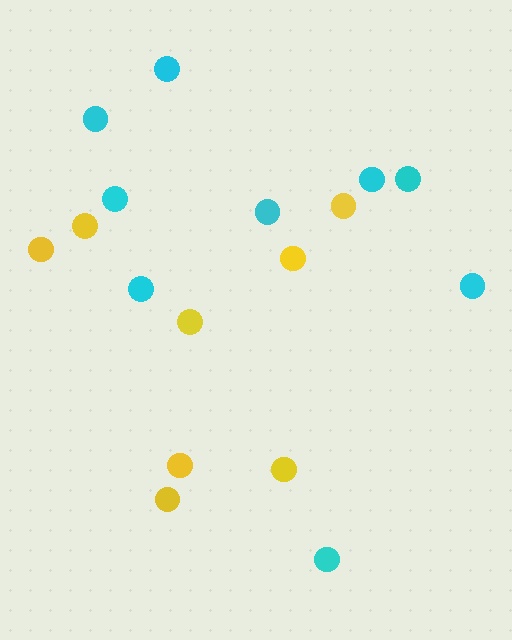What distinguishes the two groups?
There are 2 groups: one group of yellow circles (8) and one group of cyan circles (9).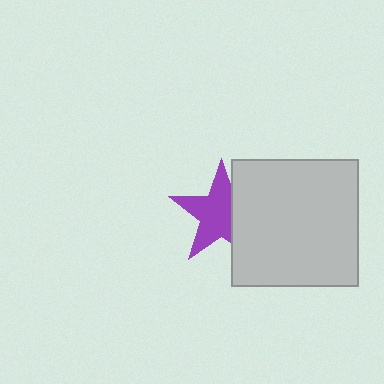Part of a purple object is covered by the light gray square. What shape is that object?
It is a star.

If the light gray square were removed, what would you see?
You would see the complete purple star.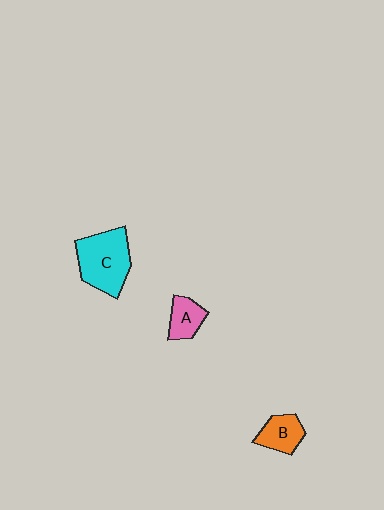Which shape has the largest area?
Shape C (cyan).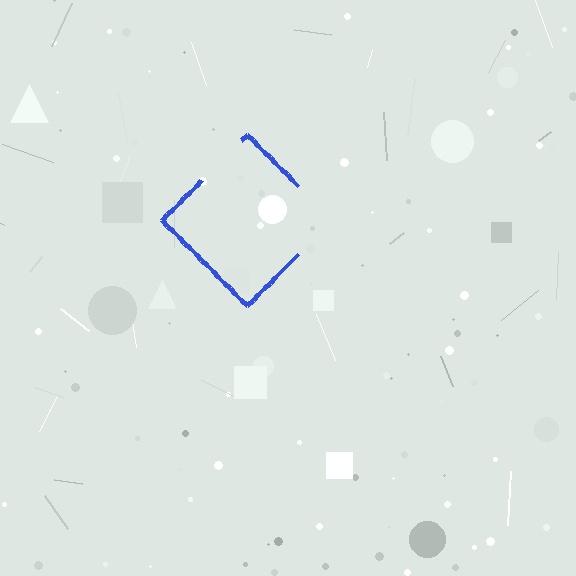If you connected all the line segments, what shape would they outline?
They would outline a diamond.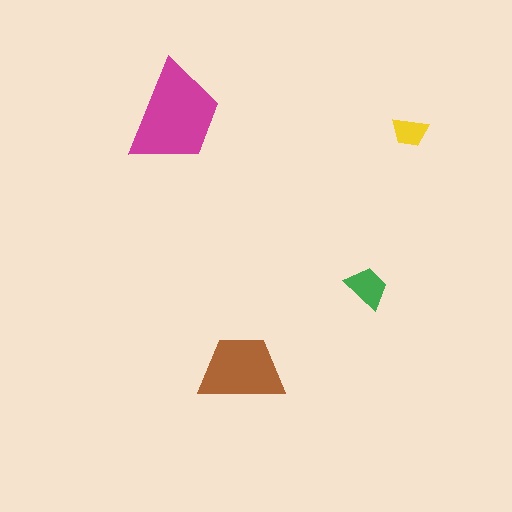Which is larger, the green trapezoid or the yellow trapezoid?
The green one.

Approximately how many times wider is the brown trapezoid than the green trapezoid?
About 2 times wider.